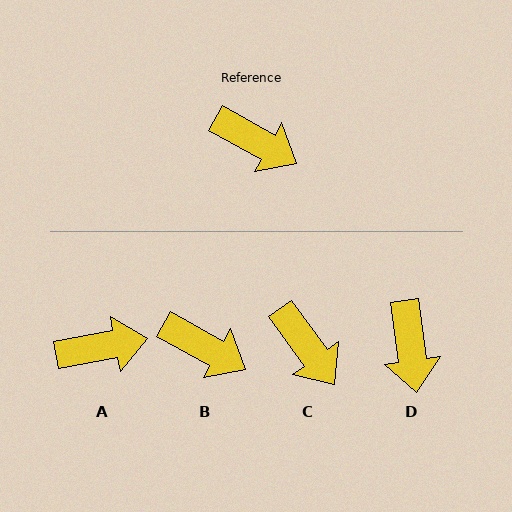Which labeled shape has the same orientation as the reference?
B.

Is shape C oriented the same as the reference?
No, it is off by about 25 degrees.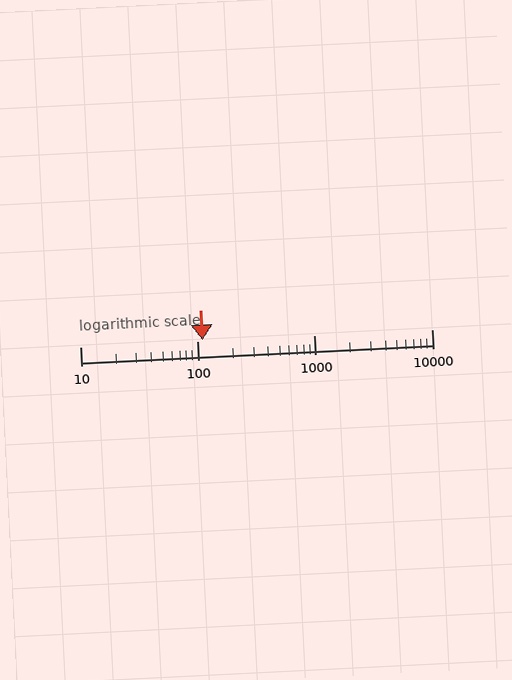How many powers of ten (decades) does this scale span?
The scale spans 3 decades, from 10 to 10000.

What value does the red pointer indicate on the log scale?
The pointer indicates approximately 110.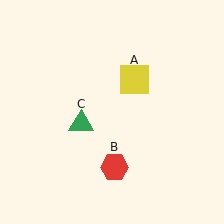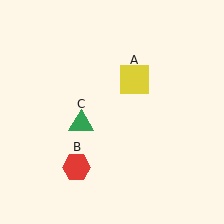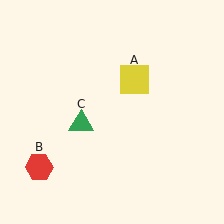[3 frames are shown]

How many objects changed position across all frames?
1 object changed position: red hexagon (object B).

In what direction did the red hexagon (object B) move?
The red hexagon (object B) moved left.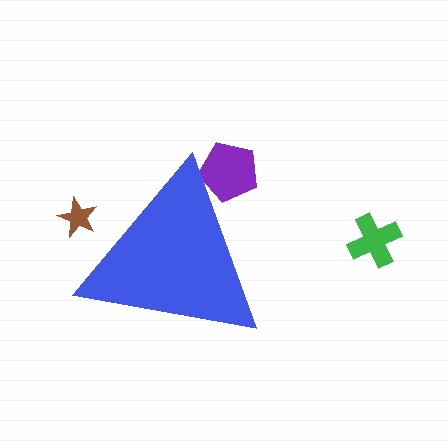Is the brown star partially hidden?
Yes, the brown star is partially hidden behind the blue triangle.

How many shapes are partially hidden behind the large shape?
2 shapes are partially hidden.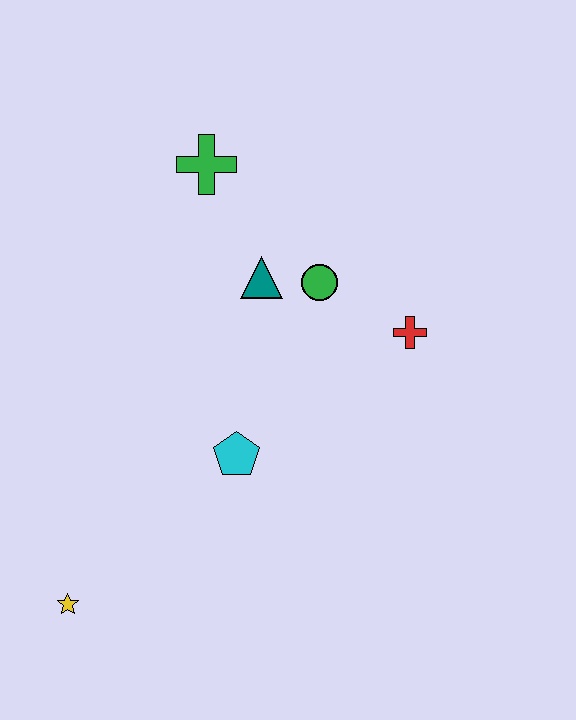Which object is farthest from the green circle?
The yellow star is farthest from the green circle.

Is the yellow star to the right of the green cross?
No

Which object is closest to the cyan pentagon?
The teal triangle is closest to the cyan pentagon.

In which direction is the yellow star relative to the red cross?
The yellow star is to the left of the red cross.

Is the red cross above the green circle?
No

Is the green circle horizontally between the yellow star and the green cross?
No